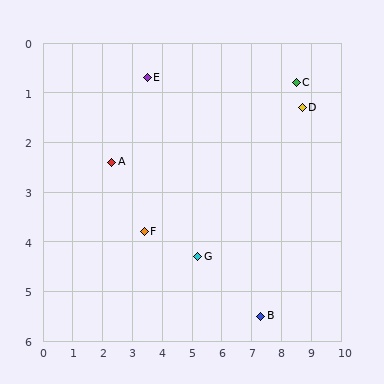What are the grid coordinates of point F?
Point F is at approximately (3.4, 3.8).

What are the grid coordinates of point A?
Point A is at approximately (2.3, 2.4).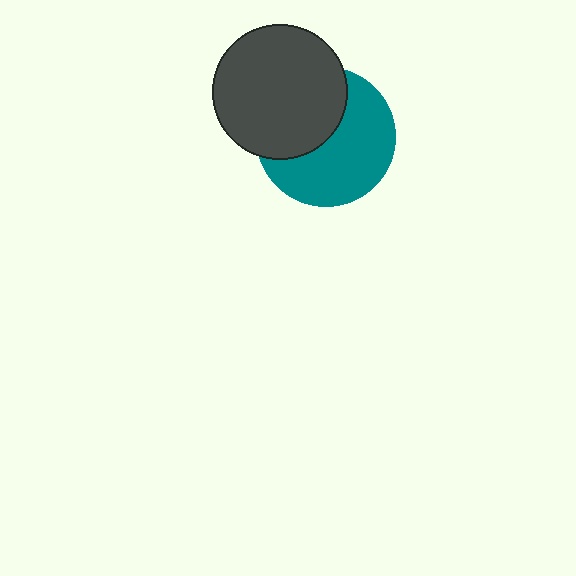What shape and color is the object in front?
The object in front is a dark gray circle.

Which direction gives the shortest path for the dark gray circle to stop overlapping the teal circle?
Moving toward the upper-left gives the shortest separation.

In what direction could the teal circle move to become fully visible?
The teal circle could move toward the lower-right. That would shift it out from behind the dark gray circle entirely.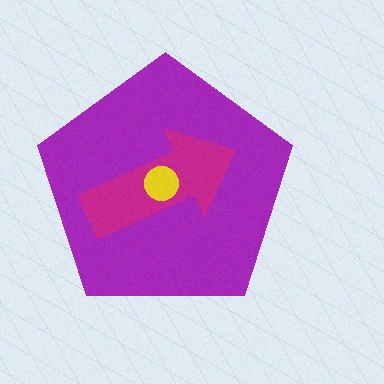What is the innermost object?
The yellow circle.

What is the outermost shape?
The purple pentagon.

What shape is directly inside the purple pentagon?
The magenta arrow.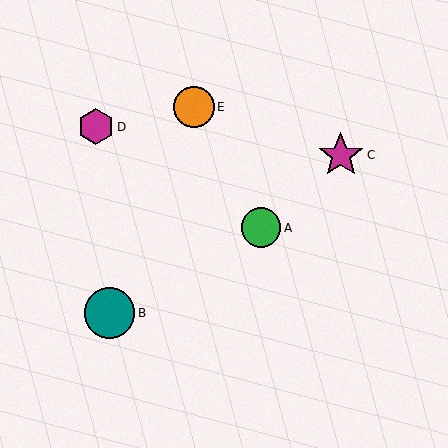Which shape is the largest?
The teal circle (labeled B) is the largest.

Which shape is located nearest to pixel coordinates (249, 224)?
The green circle (labeled A) at (261, 228) is nearest to that location.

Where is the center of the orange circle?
The center of the orange circle is at (194, 107).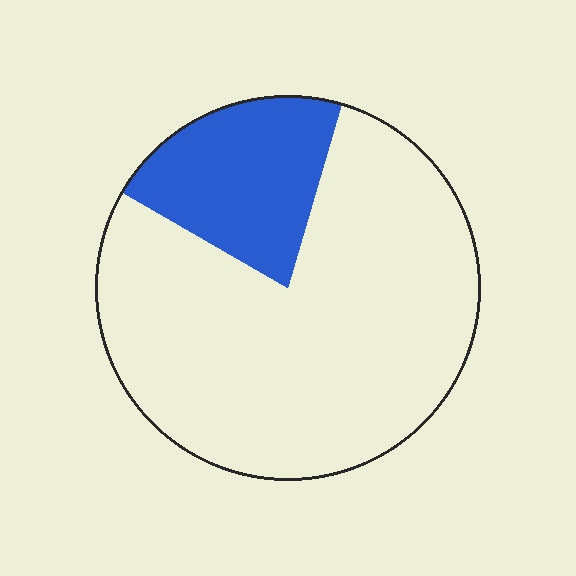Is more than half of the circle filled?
No.